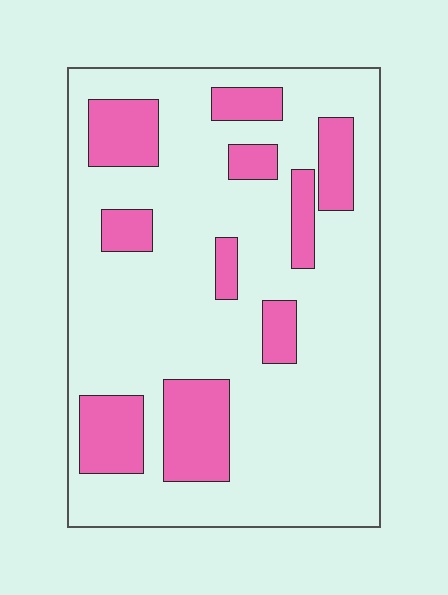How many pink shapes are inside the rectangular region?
10.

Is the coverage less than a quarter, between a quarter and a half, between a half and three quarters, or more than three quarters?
Less than a quarter.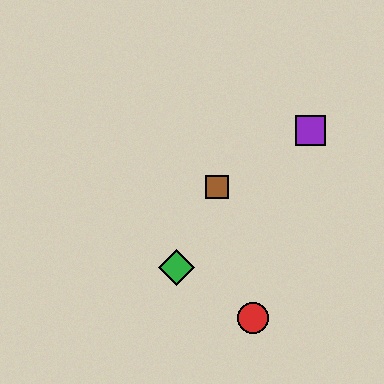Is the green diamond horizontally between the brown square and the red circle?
No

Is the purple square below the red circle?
No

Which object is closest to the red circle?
The green diamond is closest to the red circle.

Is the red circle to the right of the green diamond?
Yes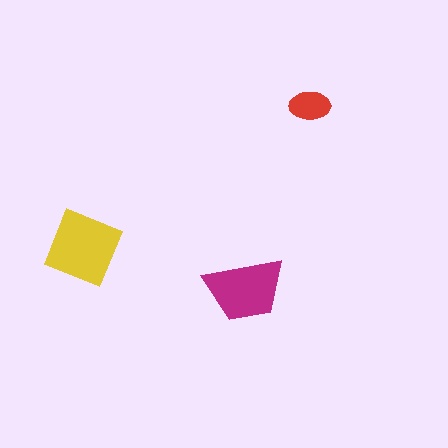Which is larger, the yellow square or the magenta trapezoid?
The yellow square.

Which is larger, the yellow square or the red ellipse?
The yellow square.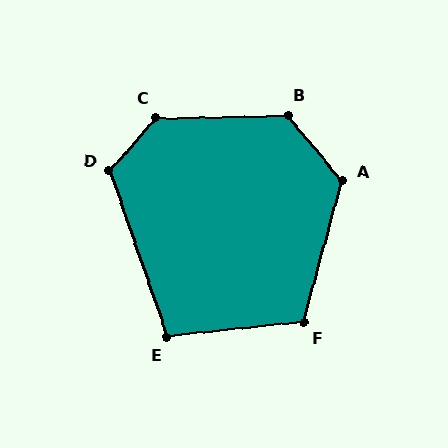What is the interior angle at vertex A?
Approximately 125 degrees (obtuse).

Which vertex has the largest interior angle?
C, at approximately 132 degrees.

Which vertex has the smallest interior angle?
E, at approximately 103 degrees.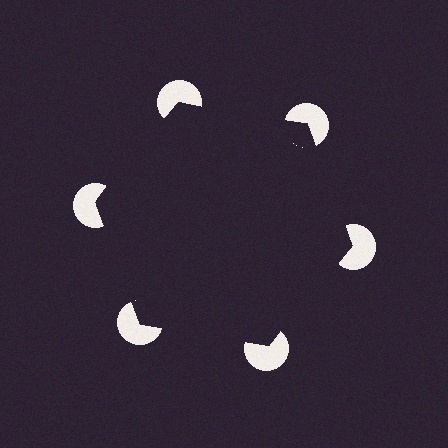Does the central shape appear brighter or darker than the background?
It typically appears slightly darker than the background, even though no actual brightness change is drawn.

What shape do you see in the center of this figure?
An illusory hexagon — its edges are inferred from the aligned wedge cuts in the pac-man discs, not physically drawn.